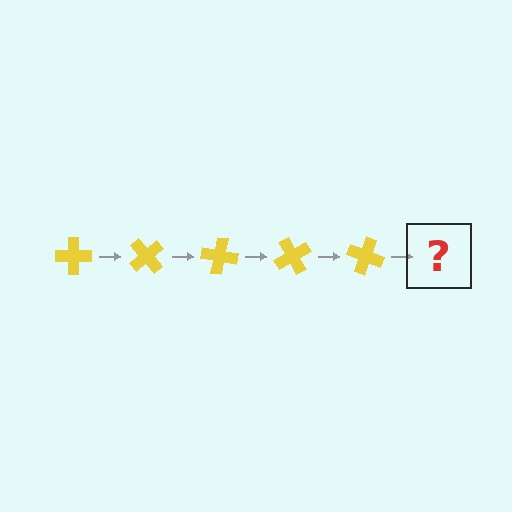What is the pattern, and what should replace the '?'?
The pattern is that the cross rotates 50 degrees each step. The '?' should be a yellow cross rotated 250 degrees.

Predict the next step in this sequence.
The next step is a yellow cross rotated 250 degrees.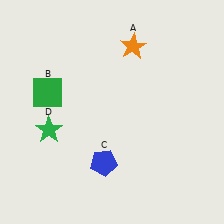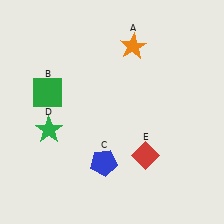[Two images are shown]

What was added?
A red diamond (E) was added in Image 2.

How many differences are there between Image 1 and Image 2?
There is 1 difference between the two images.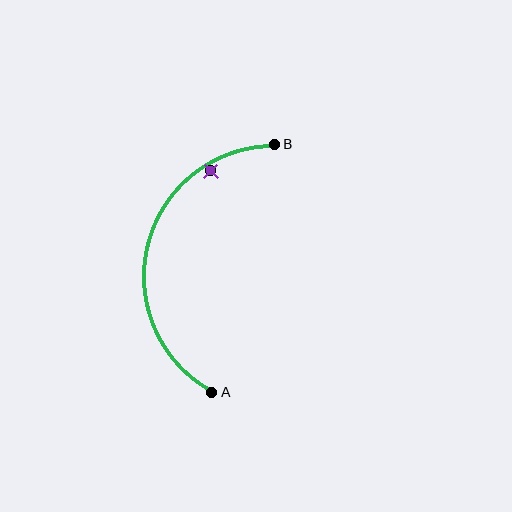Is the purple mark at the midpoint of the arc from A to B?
No — the purple mark does not lie on the arc at all. It sits slightly inside the curve.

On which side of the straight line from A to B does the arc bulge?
The arc bulges to the left of the straight line connecting A and B.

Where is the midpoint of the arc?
The arc midpoint is the point on the curve farthest from the straight line joining A and B. It sits to the left of that line.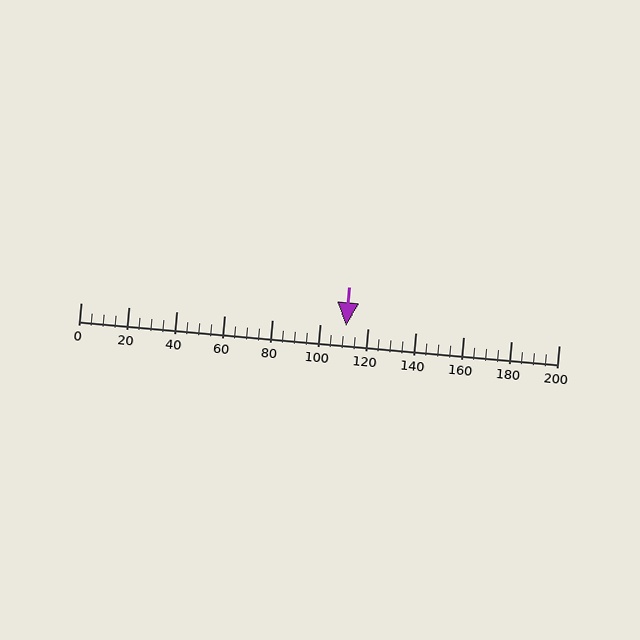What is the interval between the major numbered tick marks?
The major tick marks are spaced 20 units apart.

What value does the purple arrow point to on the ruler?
The purple arrow points to approximately 111.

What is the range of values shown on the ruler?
The ruler shows values from 0 to 200.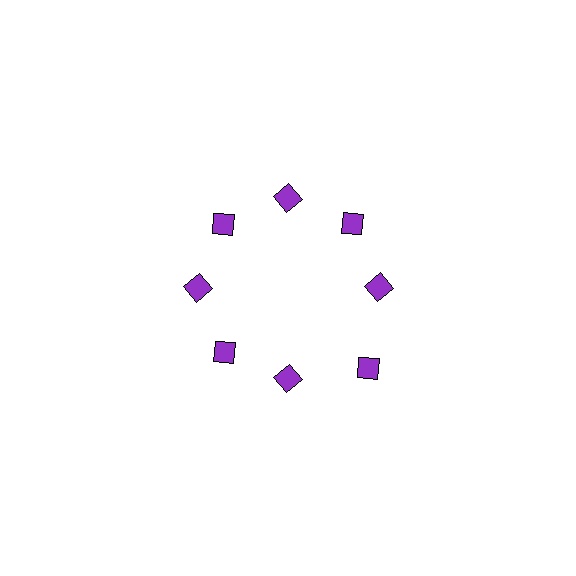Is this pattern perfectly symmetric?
No. The 8 purple diamonds are arranged in a ring, but one element near the 4 o'clock position is pushed outward from the center, breaking the 8-fold rotational symmetry.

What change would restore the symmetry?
The symmetry would be restored by moving it inward, back onto the ring so that all 8 diamonds sit at equal angles and equal distance from the center.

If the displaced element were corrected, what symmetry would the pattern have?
It would have 8-fold rotational symmetry — the pattern would map onto itself every 45 degrees.